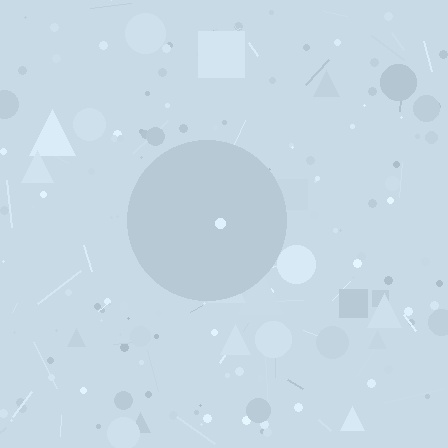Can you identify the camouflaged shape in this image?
The camouflaged shape is a circle.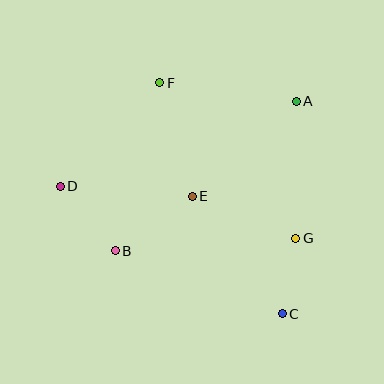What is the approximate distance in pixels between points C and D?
The distance between C and D is approximately 256 pixels.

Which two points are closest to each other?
Points C and G are closest to each other.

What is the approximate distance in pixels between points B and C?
The distance between B and C is approximately 179 pixels.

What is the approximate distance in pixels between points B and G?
The distance between B and G is approximately 181 pixels.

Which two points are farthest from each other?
Points C and F are farthest from each other.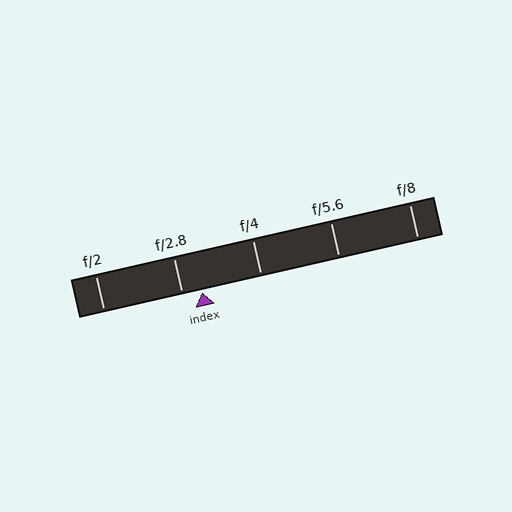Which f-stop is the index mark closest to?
The index mark is closest to f/2.8.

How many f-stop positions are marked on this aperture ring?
There are 5 f-stop positions marked.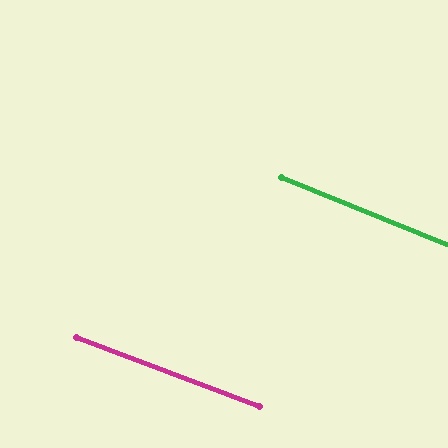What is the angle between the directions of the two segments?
Approximately 1 degree.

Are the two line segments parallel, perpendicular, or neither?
Parallel — their directions differ by only 1.3°.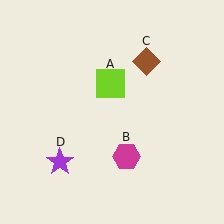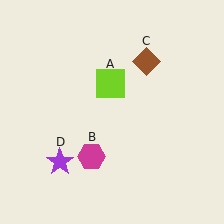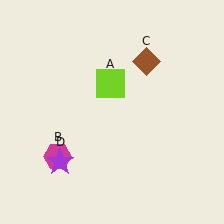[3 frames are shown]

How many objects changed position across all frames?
1 object changed position: magenta hexagon (object B).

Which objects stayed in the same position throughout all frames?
Lime square (object A) and brown diamond (object C) and purple star (object D) remained stationary.